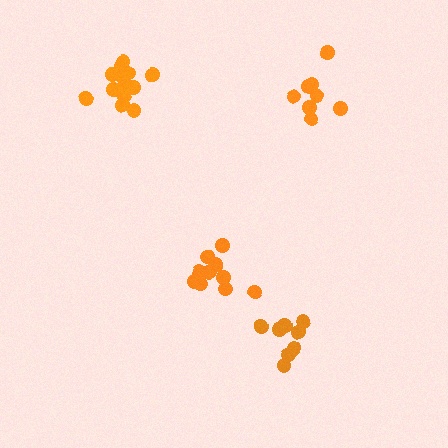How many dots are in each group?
Group 1: 8 dots, Group 2: 11 dots, Group 3: 13 dots, Group 4: 8 dots (40 total).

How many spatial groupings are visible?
There are 4 spatial groupings.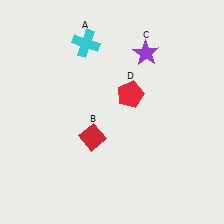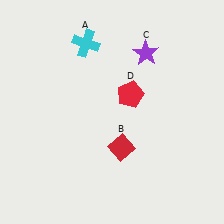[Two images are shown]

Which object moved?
The red diamond (B) moved right.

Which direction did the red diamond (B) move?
The red diamond (B) moved right.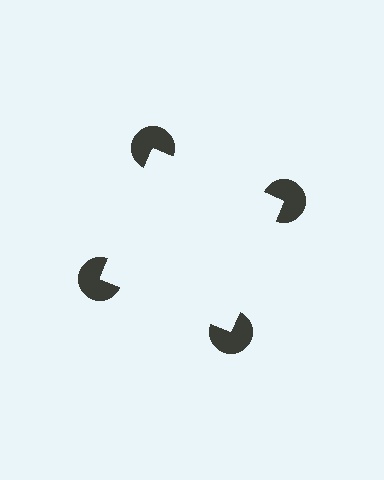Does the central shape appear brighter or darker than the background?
It typically appears slightly brighter than the background, even though no actual brightness change is drawn.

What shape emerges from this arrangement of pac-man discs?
An illusory square — its edges are inferred from the aligned wedge cuts in the pac-man discs, not physically drawn.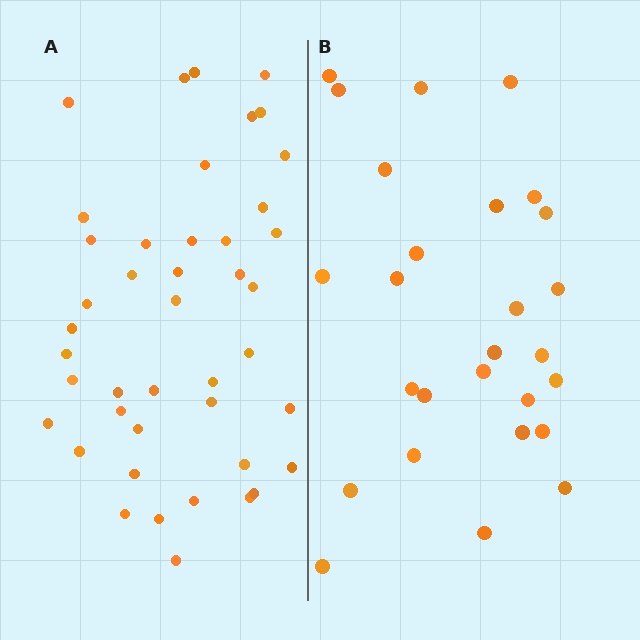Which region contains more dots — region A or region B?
Region A (the left region) has more dots.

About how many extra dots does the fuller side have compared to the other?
Region A has approximately 15 more dots than region B.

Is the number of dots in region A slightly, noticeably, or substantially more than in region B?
Region A has substantially more. The ratio is roughly 1.6 to 1.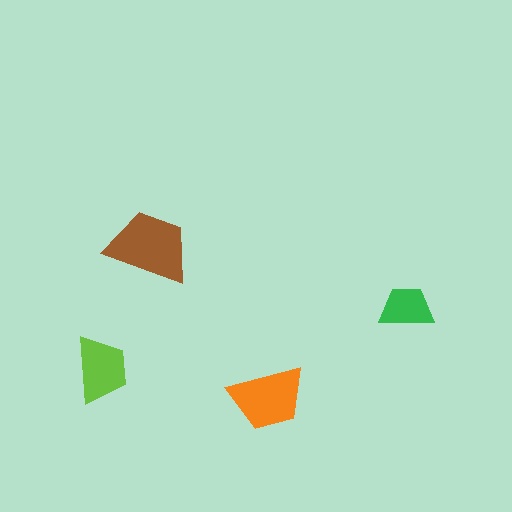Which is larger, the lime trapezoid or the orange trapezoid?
The orange one.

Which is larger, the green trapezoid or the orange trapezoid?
The orange one.